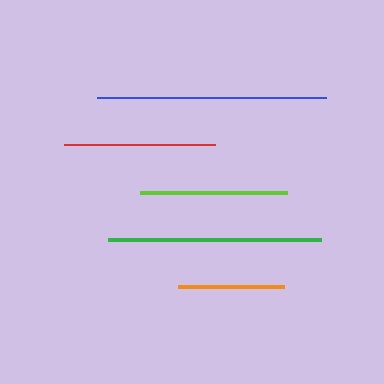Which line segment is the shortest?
The orange line is the shortest at approximately 106 pixels.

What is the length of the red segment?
The red segment is approximately 151 pixels long.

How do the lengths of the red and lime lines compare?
The red and lime lines are approximately the same length.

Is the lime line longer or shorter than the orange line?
The lime line is longer than the orange line.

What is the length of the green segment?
The green segment is approximately 213 pixels long.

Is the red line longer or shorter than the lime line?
The red line is longer than the lime line.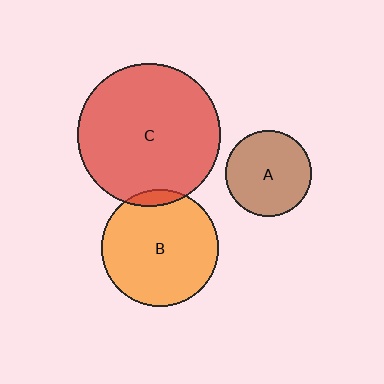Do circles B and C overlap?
Yes.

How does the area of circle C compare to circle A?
Approximately 2.7 times.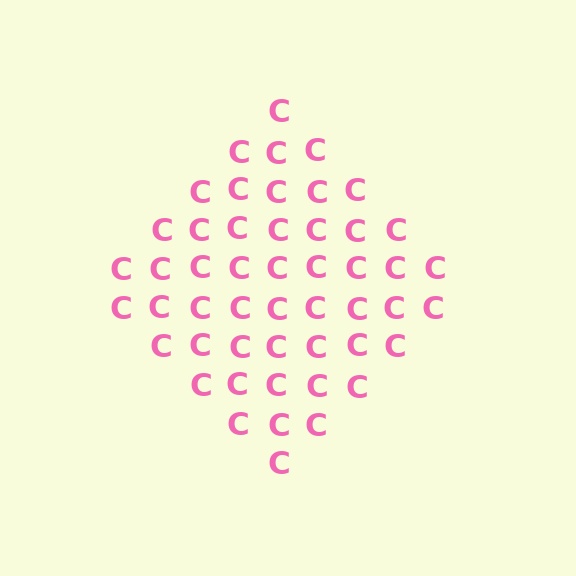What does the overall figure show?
The overall figure shows a diamond.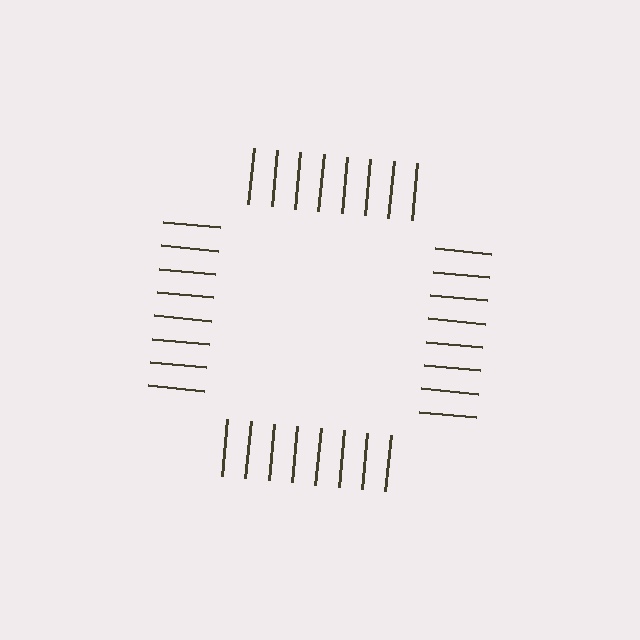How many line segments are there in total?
32 — 8 along each of the 4 edges.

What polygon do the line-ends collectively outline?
An illusory square — the line segments terminate on its edges but no continuous stroke is drawn.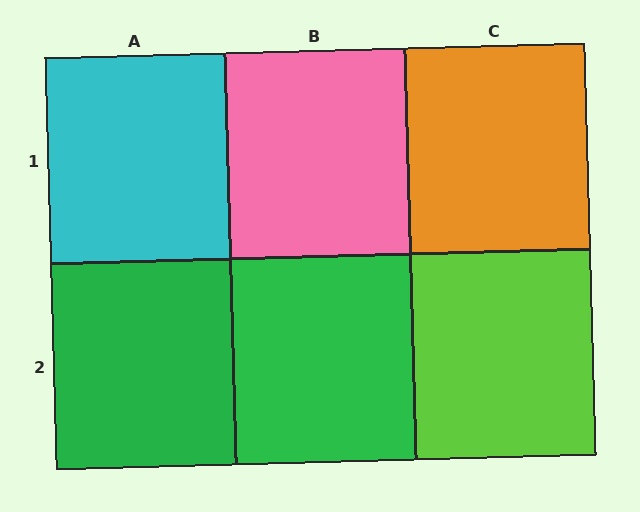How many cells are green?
2 cells are green.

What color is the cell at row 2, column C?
Lime.